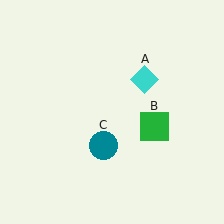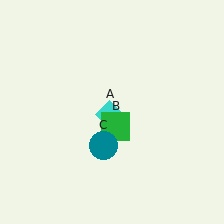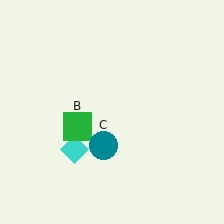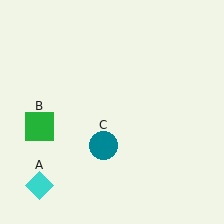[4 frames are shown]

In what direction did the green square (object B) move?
The green square (object B) moved left.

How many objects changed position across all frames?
2 objects changed position: cyan diamond (object A), green square (object B).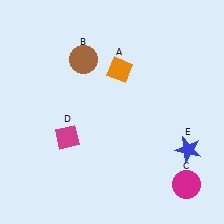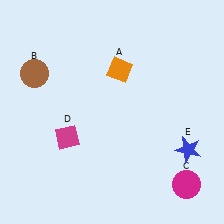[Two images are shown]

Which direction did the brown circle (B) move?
The brown circle (B) moved left.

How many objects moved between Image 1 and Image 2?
1 object moved between the two images.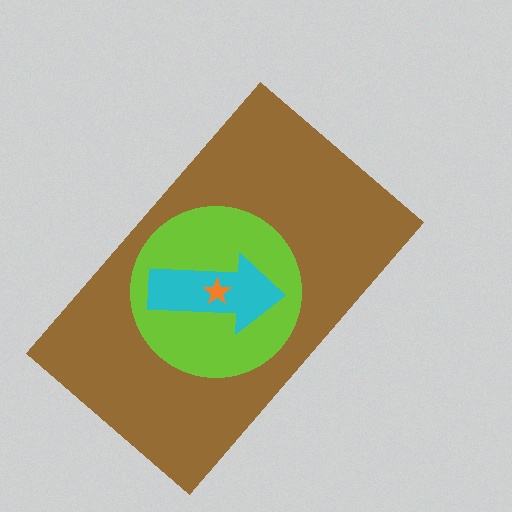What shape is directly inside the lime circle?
The cyan arrow.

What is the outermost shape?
The brown rectangle.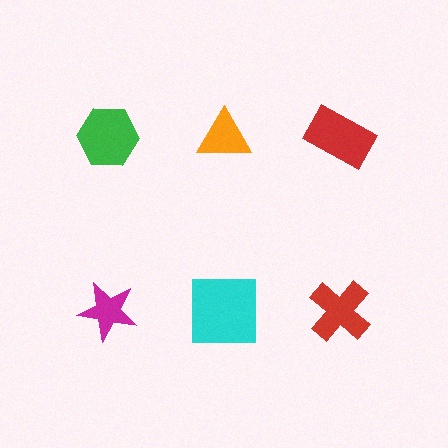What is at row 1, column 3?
A red rectangle.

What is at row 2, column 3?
A red cross.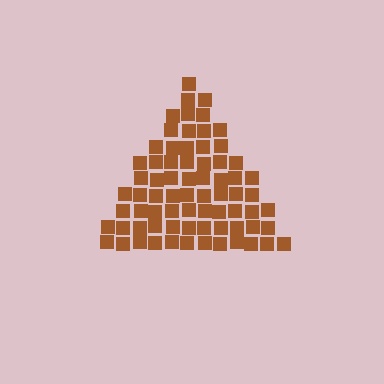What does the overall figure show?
The overall figure shows a triangle.